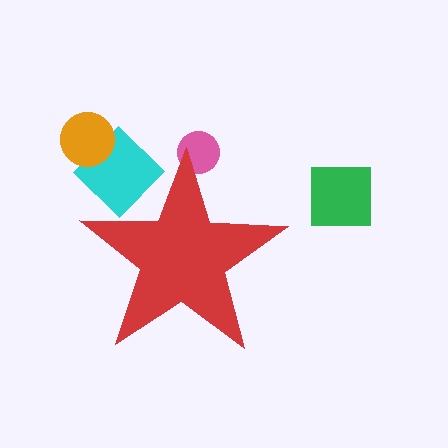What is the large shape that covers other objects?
A red star.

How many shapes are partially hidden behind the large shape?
2 shapes are partially hidden.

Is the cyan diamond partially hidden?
Yes, the cyan diamond is partially hidden behind the red star.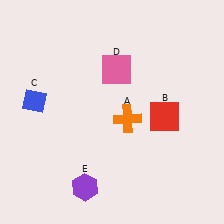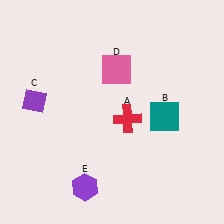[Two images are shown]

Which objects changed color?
A changed from orange to red. B changed from red to teal. C changed from blue to purple.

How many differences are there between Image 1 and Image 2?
There are 3 differences between the two images.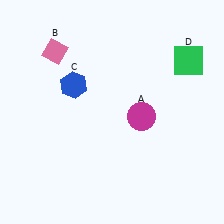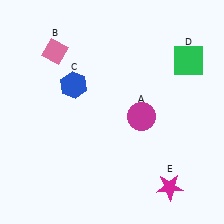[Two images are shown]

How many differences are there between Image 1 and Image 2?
There is 1 difference between the two images.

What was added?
A magenta star (E) was added in Image 2.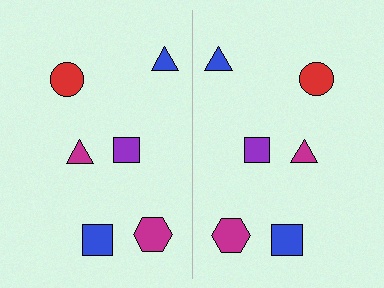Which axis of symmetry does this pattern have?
The pattern has a vertical axis of symmetry running through the center of the image.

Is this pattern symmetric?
Yes, this pattern has bilateral (reflection) symmetry.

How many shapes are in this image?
There are 12 shapes in this image.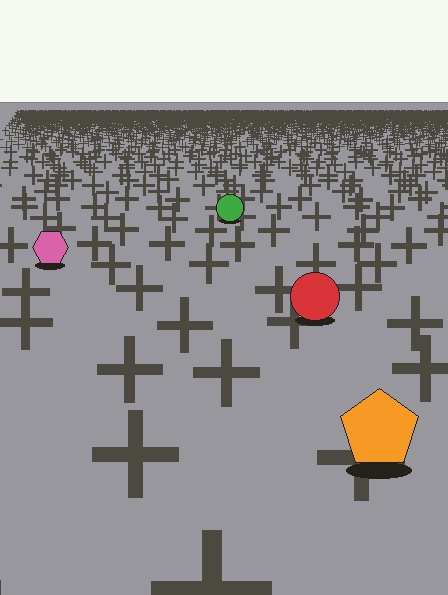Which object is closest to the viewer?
The orange pentagon is closest. The texture marks near it are larger and more spread out.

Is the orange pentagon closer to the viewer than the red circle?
Yes. The orange pentagon is closer — you can tell from the texture gradient: the ground texture is coarser near it.